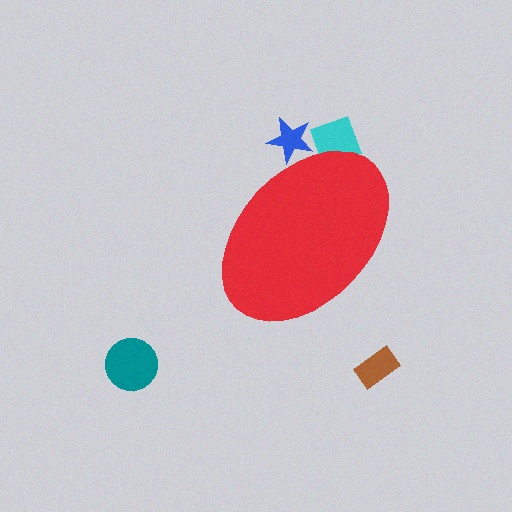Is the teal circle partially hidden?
No, the teal circle is fully visible.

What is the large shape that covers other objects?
A red ellipse.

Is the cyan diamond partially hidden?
Yes, the cyan diamond is partially hidden behind the red ellipse.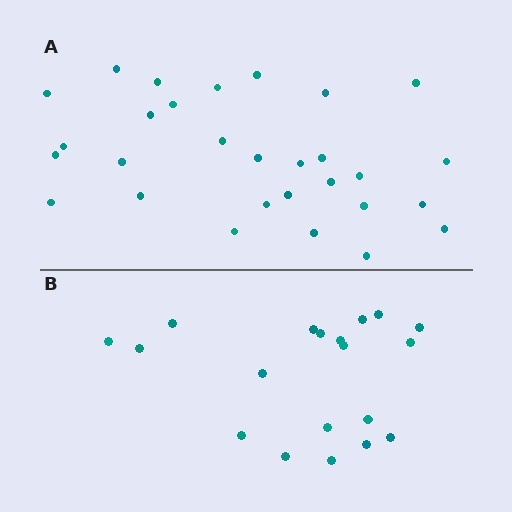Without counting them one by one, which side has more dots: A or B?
Region A (the top region) has more dots.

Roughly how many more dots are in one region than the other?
Region A has roughly 10 or so more dots than region B.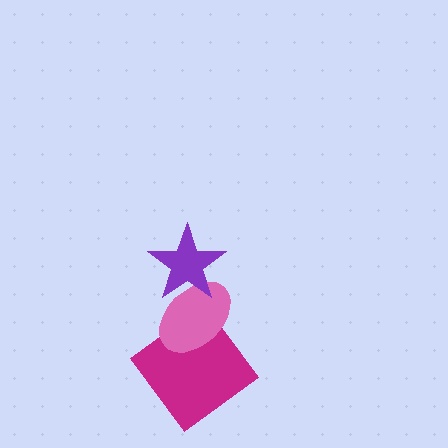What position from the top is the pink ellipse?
The pink ellipse is 2nd from the top.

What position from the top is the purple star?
The purple star is 1st from the top.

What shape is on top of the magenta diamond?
The pink ellipse is on top of the magenta diamond.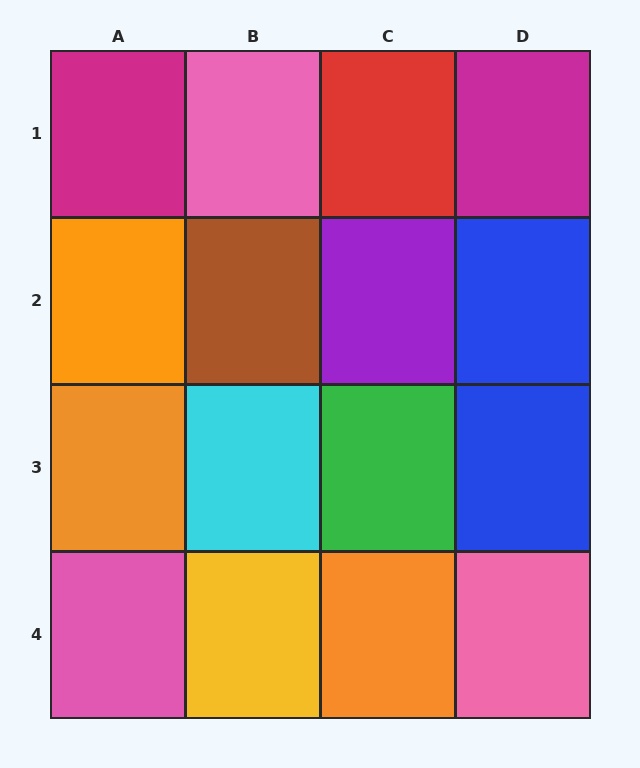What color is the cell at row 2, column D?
Blue.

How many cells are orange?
3 cells are orange.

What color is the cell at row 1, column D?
Magenta.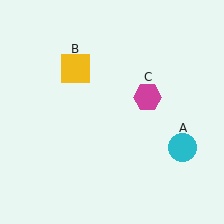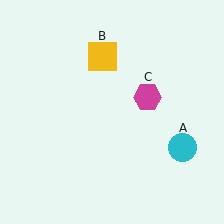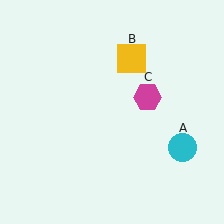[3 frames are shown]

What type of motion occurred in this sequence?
The yellow square (object B) rotated clockwise around the center of the scene.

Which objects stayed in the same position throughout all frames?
Cyan circle (object A) and magenta hexagon (object C) remained stationary.